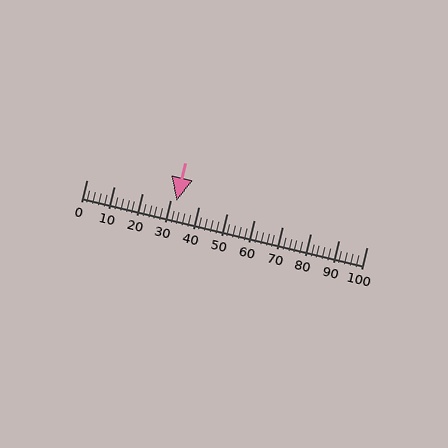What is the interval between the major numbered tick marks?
The major tick marks are spaced 10 units apart.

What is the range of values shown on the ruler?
The ruler shows values from 0 to 100.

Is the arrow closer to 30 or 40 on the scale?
The arrow is closer to 30.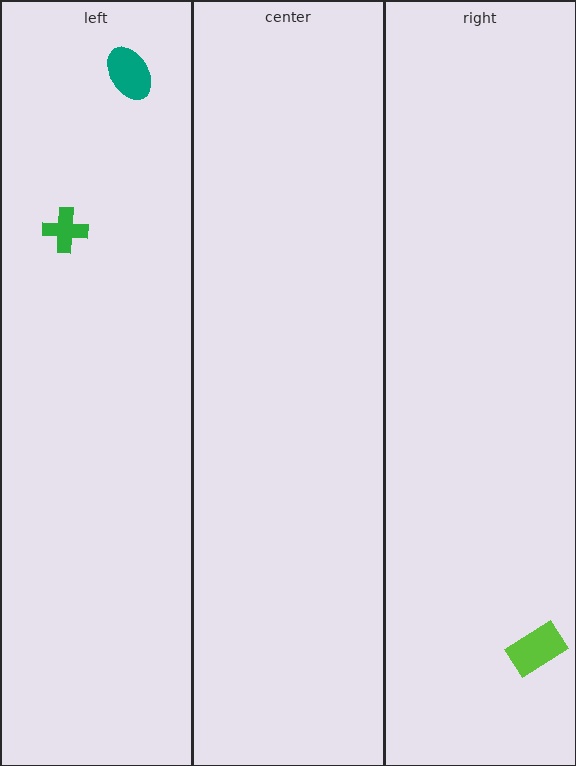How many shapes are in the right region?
1.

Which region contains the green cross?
The left region.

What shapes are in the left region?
The green cross, the teal ellipse.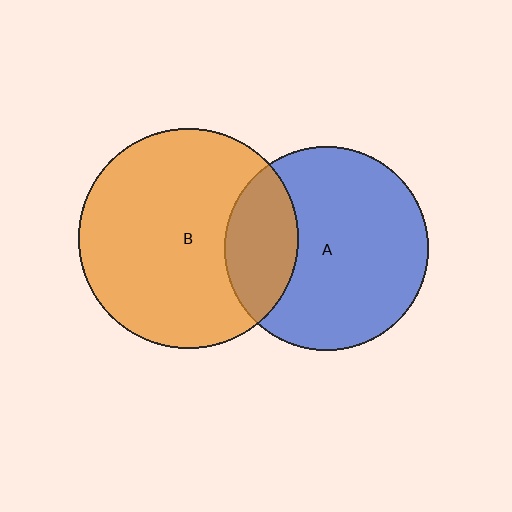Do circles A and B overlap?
Yes.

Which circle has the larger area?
Circle B (orange).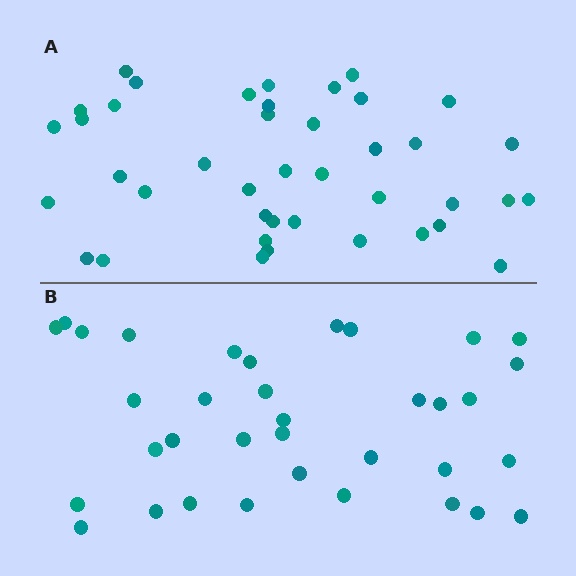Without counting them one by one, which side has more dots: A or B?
Region A (the top region) has more dots.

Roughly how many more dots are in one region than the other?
Region A has about 6 more dots than region B.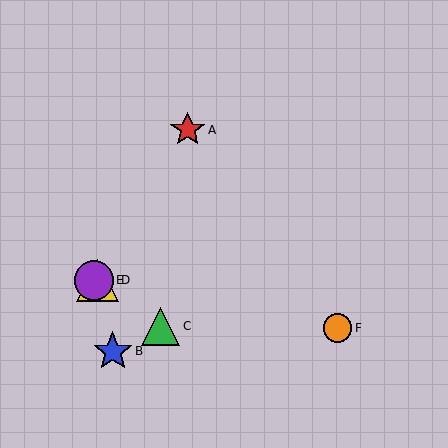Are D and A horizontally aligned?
No, D is at y≈280 and A is at y≈130.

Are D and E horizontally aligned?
Yes, both are at y≈280.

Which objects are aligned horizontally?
Objects D, E are aligned horizontally.